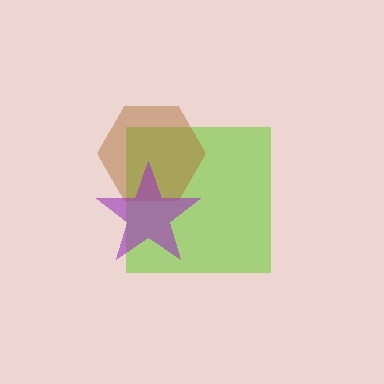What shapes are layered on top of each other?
The layered shapes are: a lime square, a brown hexagon, a purple star.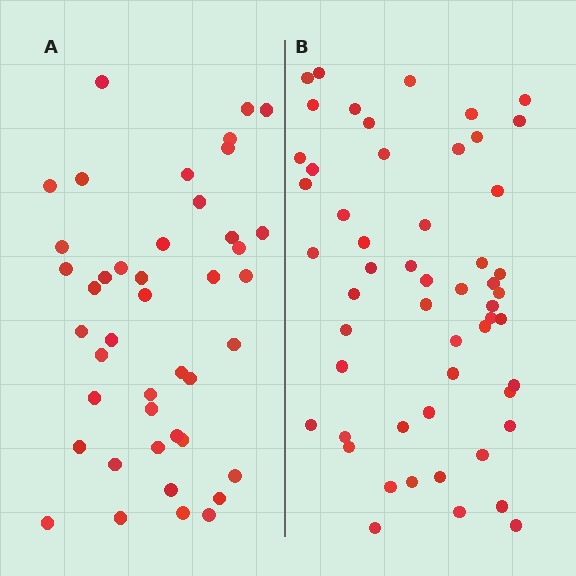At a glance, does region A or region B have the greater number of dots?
Region B (the right region) has more dots.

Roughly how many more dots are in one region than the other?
Region B has roughly 12 or so more dots than region A.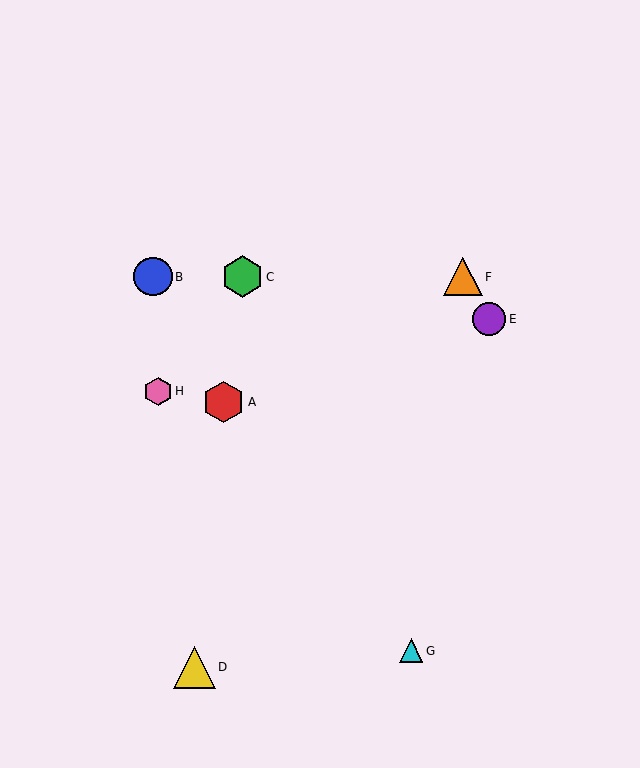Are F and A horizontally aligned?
No, F is at y≈277 and A is at y≈402.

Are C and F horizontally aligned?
Yes, both are at y≈277.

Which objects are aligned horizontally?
Objects B, C, F are aligned horizontally.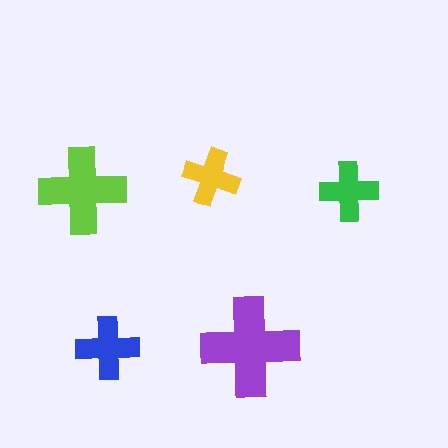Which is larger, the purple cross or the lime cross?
The purple one.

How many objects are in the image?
There are 5 objects in the image.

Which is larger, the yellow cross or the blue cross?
The blue one.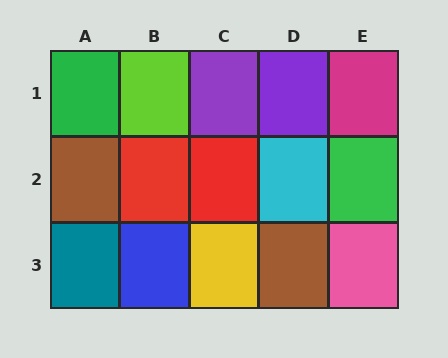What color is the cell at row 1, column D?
Purple.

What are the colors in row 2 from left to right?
Brown, red, red, cyan, green.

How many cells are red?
2 cells are red.